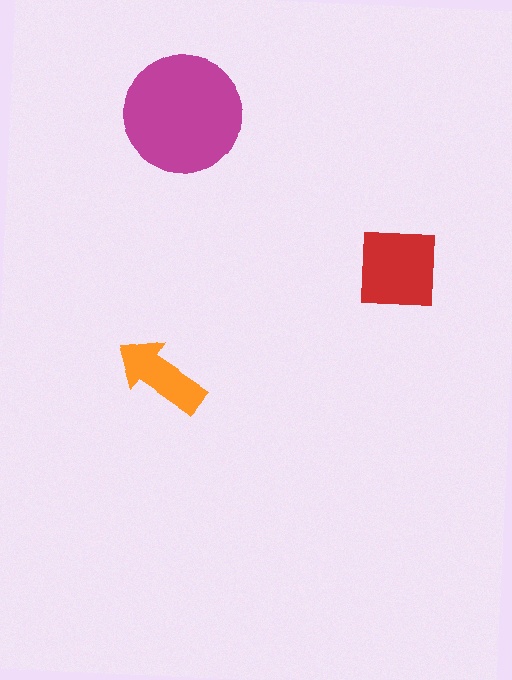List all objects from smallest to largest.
The orange arrow, the red square, the magenta circle.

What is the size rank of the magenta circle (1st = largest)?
1st.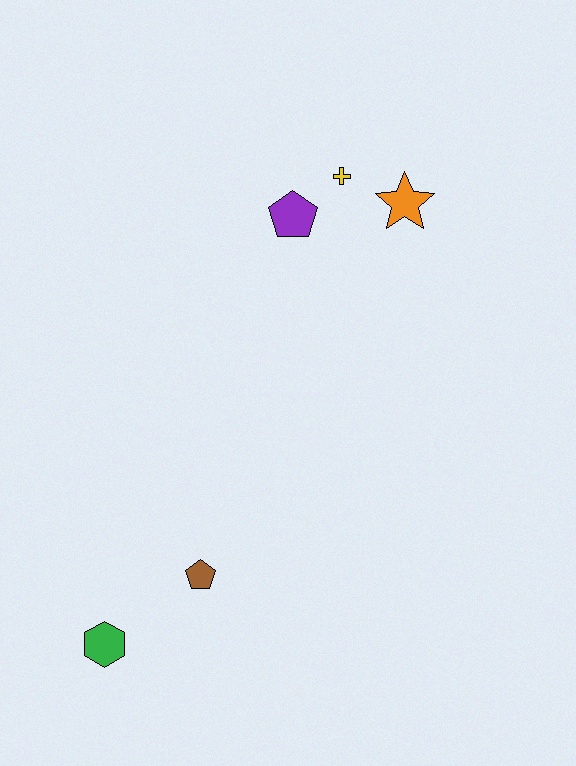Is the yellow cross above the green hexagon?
Yes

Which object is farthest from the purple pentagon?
The green hexagon is farthest from the purple pentagon.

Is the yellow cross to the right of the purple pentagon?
Yes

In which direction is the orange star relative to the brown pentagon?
The orange star is above the brown pentagon.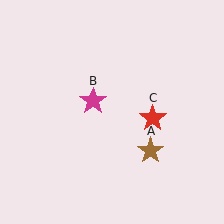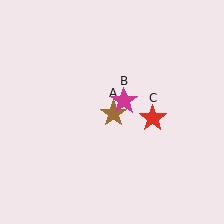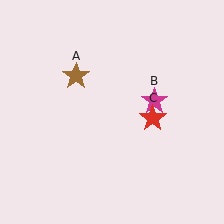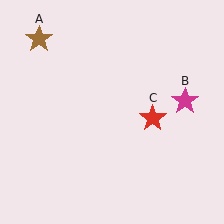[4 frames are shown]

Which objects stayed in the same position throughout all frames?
Red star (object C) remained stationary.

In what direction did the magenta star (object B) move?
The magenta star (object B) moved right.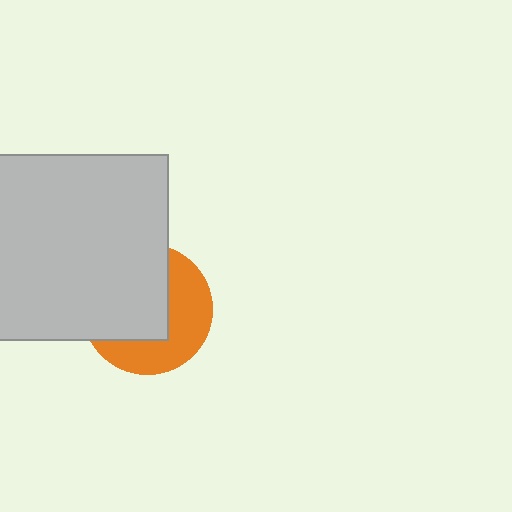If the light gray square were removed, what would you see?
You would see the complete orange circle.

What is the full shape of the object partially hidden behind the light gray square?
The partially hidden object is an orange circle.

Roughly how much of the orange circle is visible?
A small part of it is visible (roughly 44%).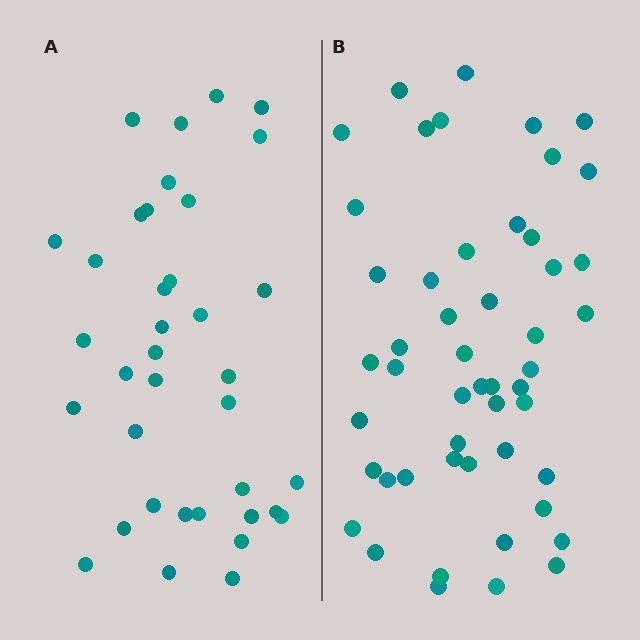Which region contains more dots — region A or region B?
Region B (the right region) has more dots.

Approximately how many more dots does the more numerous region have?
Region B has approximately 15 more dots than region A.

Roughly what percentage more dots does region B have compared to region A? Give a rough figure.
About 35% more.